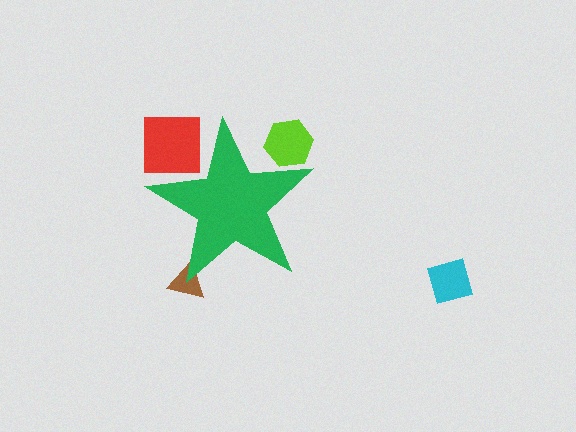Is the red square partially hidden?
Yes, the red square is partially hidden behind the green star.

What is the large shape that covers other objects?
A green star.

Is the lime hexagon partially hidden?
Yes, the lime hexagon is partially hidden behind the green star.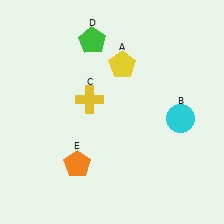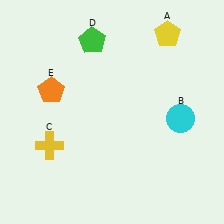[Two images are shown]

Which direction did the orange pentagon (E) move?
The orange pentagon (E) moved up.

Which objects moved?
The objects that moved are: the yellow pentagon (A), the yellow cross (C), the orange pentagon (E).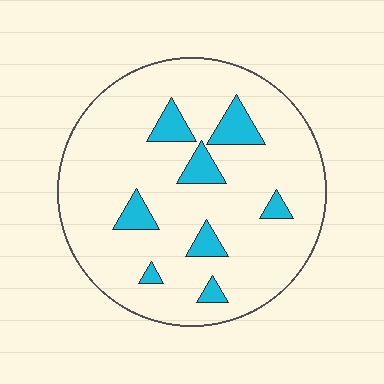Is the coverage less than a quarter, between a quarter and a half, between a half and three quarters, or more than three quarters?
Less than a quarter.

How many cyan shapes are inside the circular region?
8.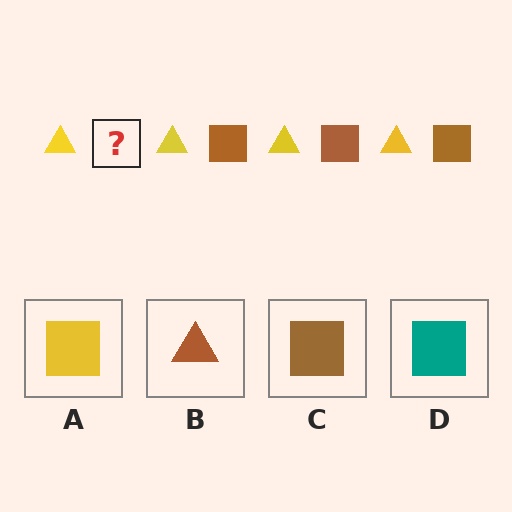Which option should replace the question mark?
Option C.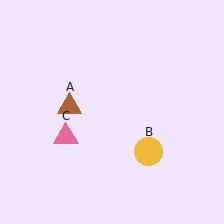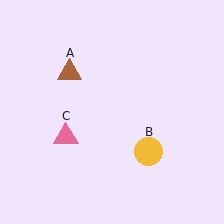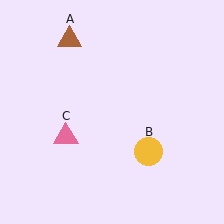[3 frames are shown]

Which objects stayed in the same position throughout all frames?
Yellow circle (object B) and pink triangle (object C) remained stationary.